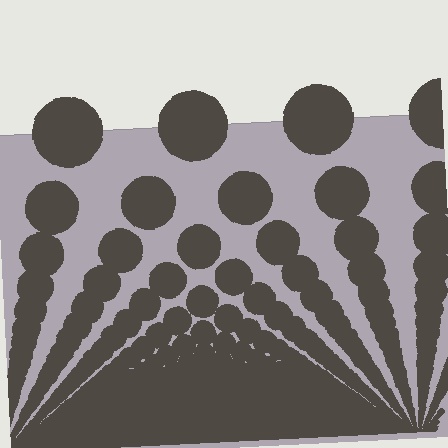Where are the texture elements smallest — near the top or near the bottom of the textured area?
Near the bottom.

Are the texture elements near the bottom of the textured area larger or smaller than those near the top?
Smaller. The gradient is inverted — elements near the bottom are smaller and denser.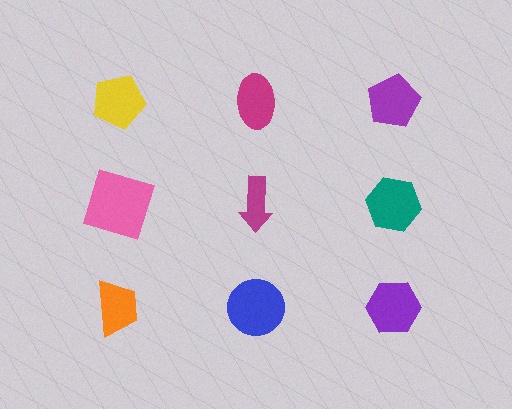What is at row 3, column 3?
A purple hexagon.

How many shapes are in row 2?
3 shapes.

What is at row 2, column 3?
A teal hexagon.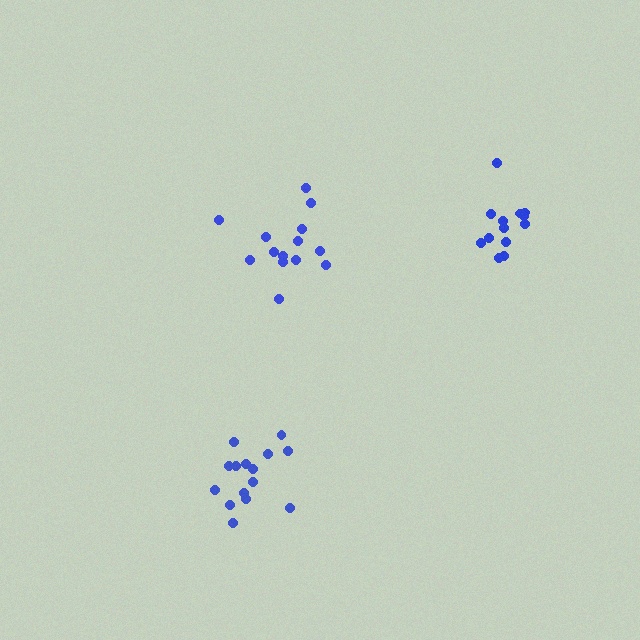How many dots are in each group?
Group 1: 15 dots, Group 2: 14 dots, Group 3: 14 dots (43 total).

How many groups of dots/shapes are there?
There are 3 groups.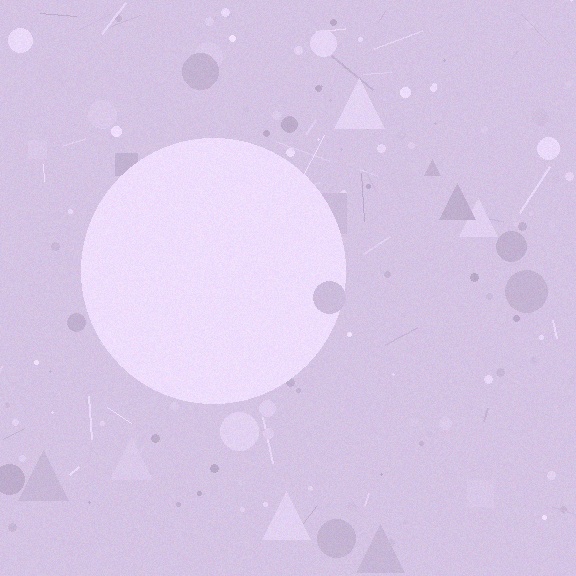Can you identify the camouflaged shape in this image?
The camouflaged shape is a circle.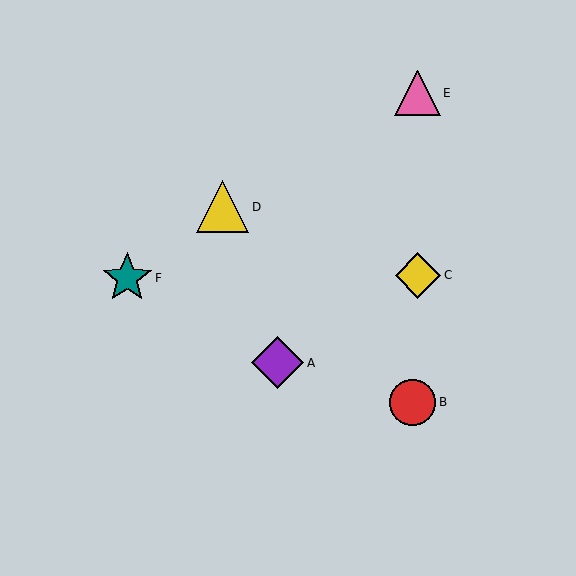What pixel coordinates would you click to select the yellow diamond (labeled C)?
Click at (418, 275) to select the yellow diamond C.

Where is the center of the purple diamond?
The center of the purple diamond is at (278, 363).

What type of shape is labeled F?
Shape F is a teal star.